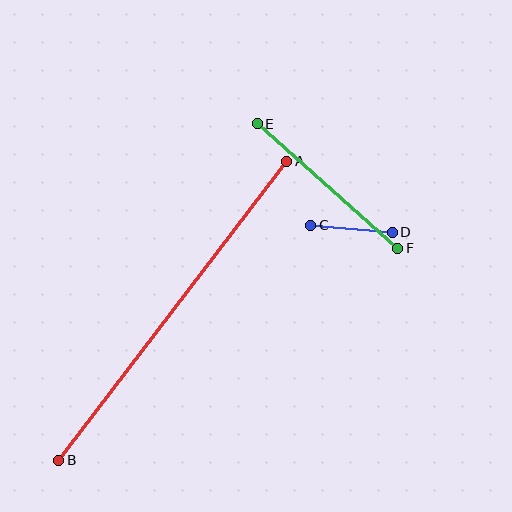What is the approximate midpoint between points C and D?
The midpoint is at approximately (351, 229) pixels.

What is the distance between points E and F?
The distance is approximately 187 pixels.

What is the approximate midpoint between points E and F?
The midpoint is at approximately (328, 186) pixels.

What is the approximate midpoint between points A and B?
The midpoint is at approximately (173, 311) pixels.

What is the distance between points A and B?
The distance is approximately 376 pixels.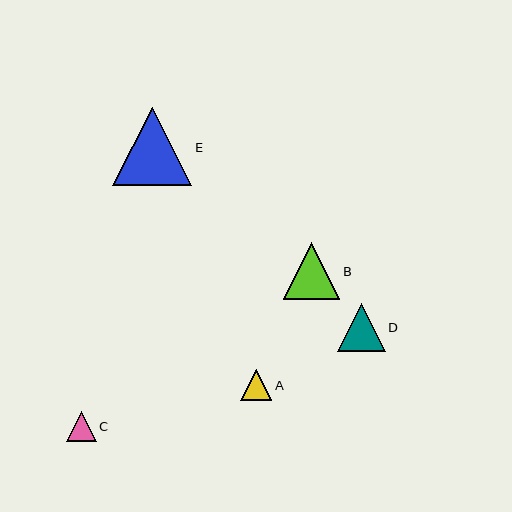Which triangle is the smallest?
Triangle C is the smallest with a size of approximately 30 pixels.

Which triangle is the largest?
Triangle E is the largest with a size of approximately 79 pixels.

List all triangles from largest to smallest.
From largest to smallest: E, B, D, A, C.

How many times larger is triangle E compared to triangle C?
Triangle E is approximately 2.6 times the size of triangle C.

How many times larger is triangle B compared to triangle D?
Triangle B is approximately 1.2 times the size of triangle D.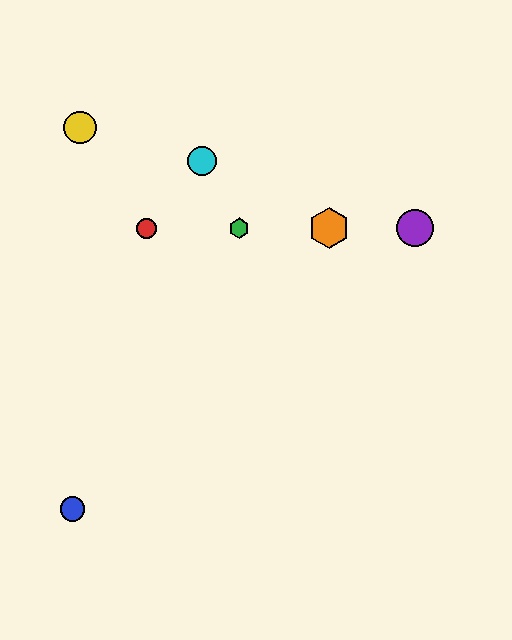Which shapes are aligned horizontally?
The red circle, the green hexagon, the purple circle, the orange hexagon are aligned horizontally.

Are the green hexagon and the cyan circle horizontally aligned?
No, the green hexagon is at y≈228 and the cyan circle is at y≈161.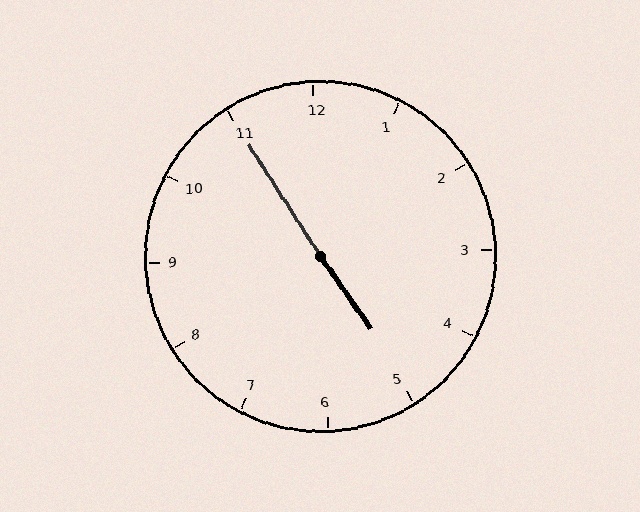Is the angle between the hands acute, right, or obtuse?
It is obtuse.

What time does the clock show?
4:55.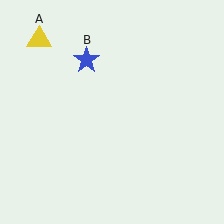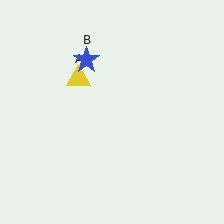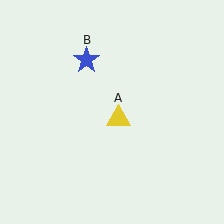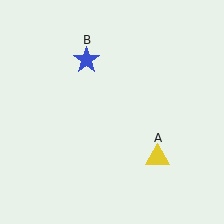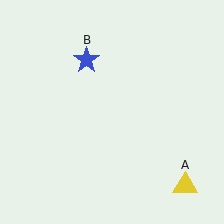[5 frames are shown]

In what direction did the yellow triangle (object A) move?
The yellow triangle (object A) moved down and to the right.